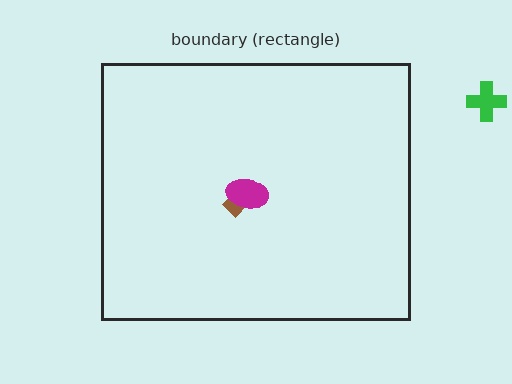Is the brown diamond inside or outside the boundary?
Inside.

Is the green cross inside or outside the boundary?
Outside.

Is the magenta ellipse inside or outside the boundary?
Inside.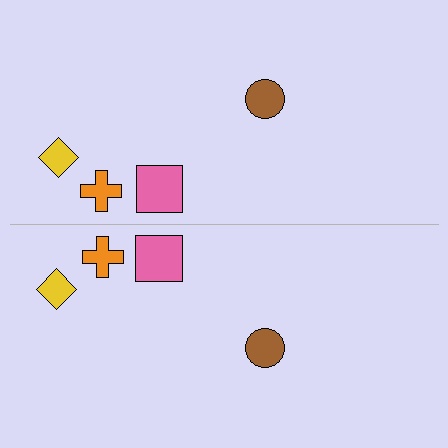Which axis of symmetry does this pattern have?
The pattern has a horizontal axis of symmetry running through the center of the image.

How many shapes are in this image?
There are 8 shapes in this image.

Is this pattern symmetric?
Yes, this pattern has bilateral (reflection) symmetry.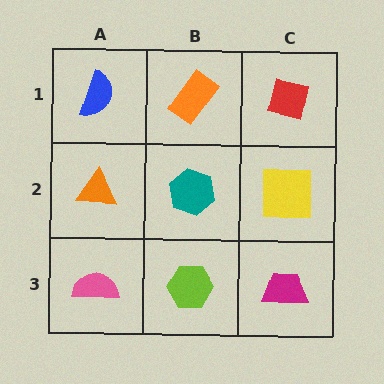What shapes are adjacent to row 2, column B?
An orange rectangle (row 1, column B), a lime hexagon (row 3, column B), an orange triangle (row 2, column A), a yellow square (row 2, column C).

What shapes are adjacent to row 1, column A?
An orange triangle (row 2, column A), an orange rectangle (row 1, column B).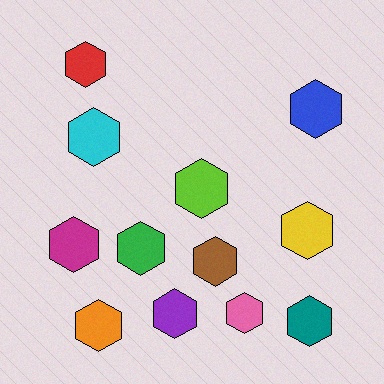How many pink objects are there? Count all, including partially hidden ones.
There is 1 pink object.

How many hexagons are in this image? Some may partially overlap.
There are 12 hexagons.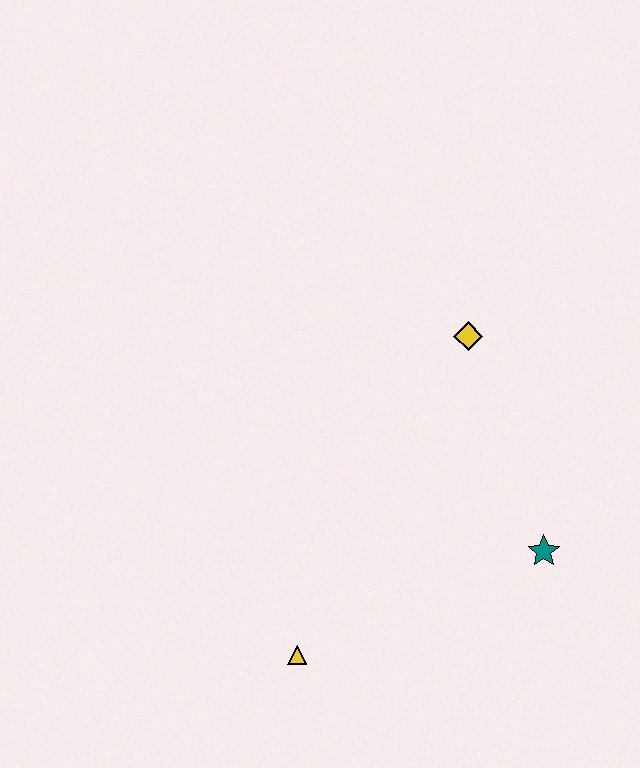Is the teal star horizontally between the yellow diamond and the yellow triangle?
No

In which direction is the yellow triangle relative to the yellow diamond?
The yellow triangle is below the yellow diamond.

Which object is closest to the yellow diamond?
The teal star is closest to the yellow diamond.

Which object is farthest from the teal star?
The yellow triangle is farthest from the teal star.